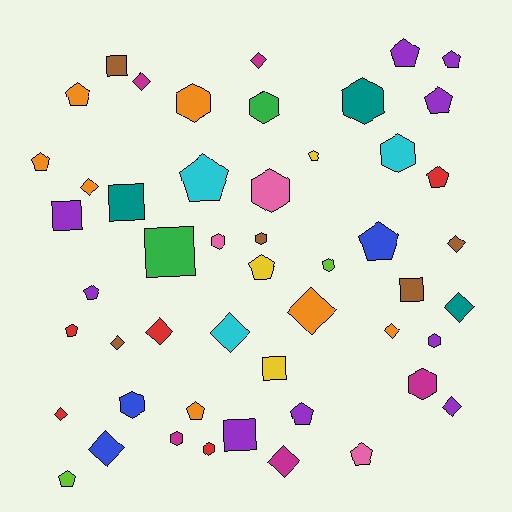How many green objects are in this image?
There are 2 green objects.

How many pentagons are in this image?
There are 16 pentagons.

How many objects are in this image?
There are 50 objects.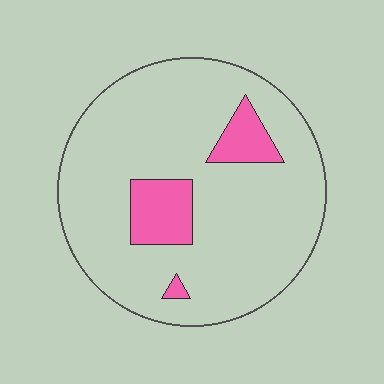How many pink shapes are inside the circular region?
3.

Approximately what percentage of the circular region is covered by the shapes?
Approximately 15%.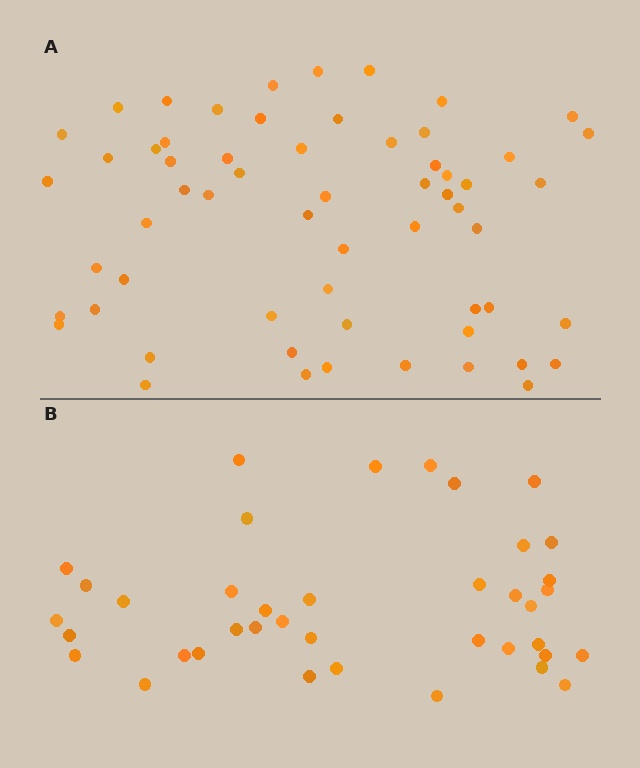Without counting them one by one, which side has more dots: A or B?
Region A (the top region) has more dots.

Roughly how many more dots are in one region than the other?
Region A has approximately 20 more dots than region B.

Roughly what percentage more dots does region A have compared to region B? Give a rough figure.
About 55% more.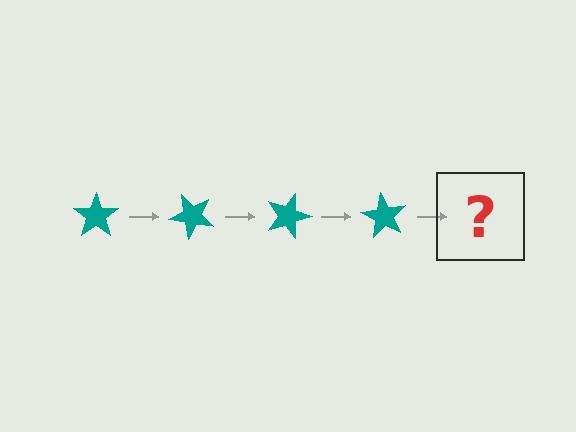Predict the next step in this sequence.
The next step is a teal star rotated 180 degrees.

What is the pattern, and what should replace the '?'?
The pattern is that the star rotates 45 degrees each step. The '?' should be a teal star rotated 180 degrees.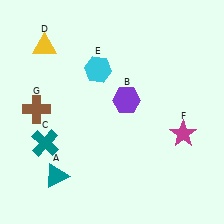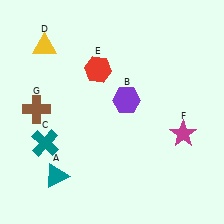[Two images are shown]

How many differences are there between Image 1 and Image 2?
There is 1 difference between the two images.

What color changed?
The hexagon (E) changed from cyan in Image 1 to red in Image 2.